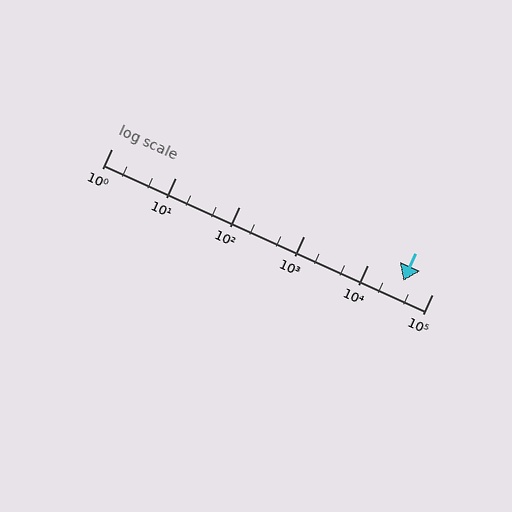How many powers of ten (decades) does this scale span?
The scale spans 5 decades, from 1 to 100000.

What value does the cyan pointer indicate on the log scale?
The pointer indicates approximately 36000.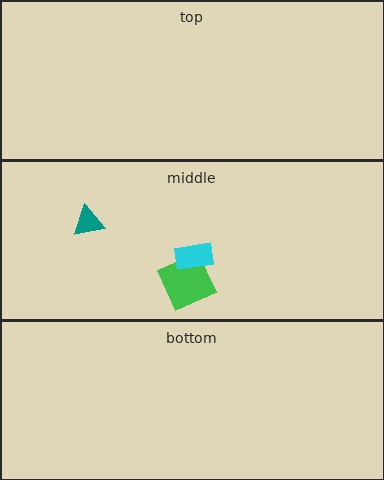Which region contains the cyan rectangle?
The middle region.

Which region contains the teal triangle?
The middle region.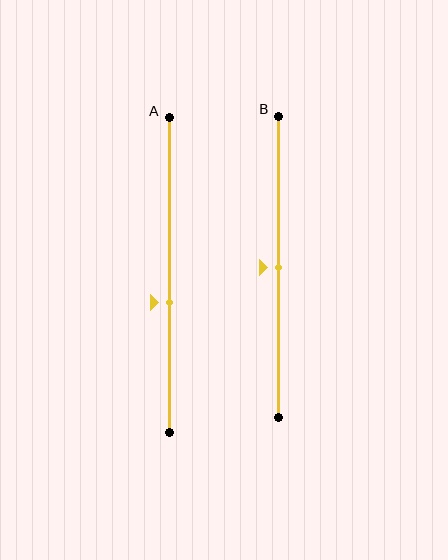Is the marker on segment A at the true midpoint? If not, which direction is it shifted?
No, the marker on segment A is shifted downward by about 9% of the segment length.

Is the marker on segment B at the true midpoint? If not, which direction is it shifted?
Yes, the marker on segment B is at the true midpoint.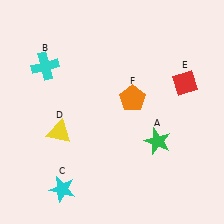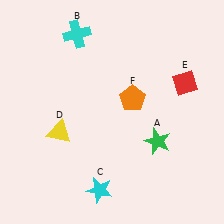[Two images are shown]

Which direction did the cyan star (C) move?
The cyan star (C) moved right.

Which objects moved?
The objects that moved are: the cyan cross (B), the cyan star (C).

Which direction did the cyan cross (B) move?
The cyan cross (B) moved up.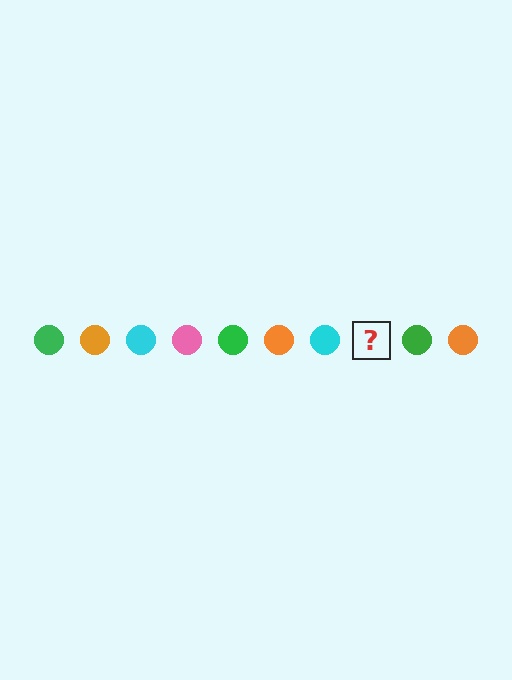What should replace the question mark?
The question mark should be replaced with a pink circle.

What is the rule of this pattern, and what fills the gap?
The rule is that the pattern cycles through green, orange, cyan, pink circles. The gap should be filled with a pink circle.